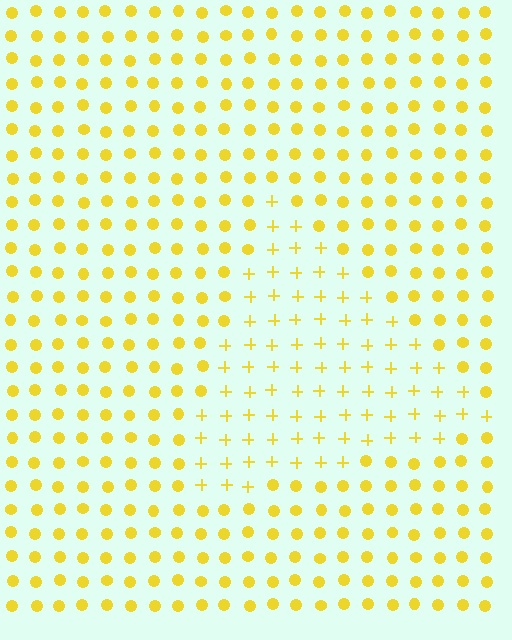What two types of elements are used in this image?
The image uses plus signs inside the triangle region and circles outside it.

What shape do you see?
I see a triangle.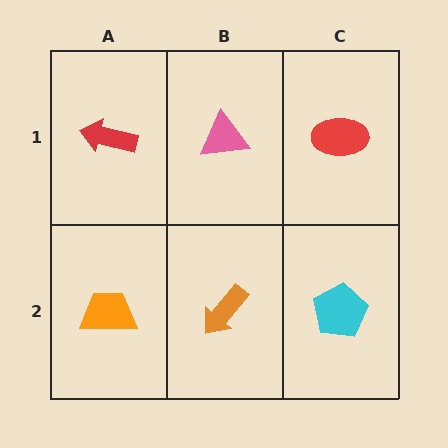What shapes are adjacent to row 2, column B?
A pink triangle (row 1, column B), an orange trapezoid (row 2, column A), a cyan pentagon (row 2, column C).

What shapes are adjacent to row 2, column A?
A red arrow (row 1, column A), an orange arrow (row 2, column B).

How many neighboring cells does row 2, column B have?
3.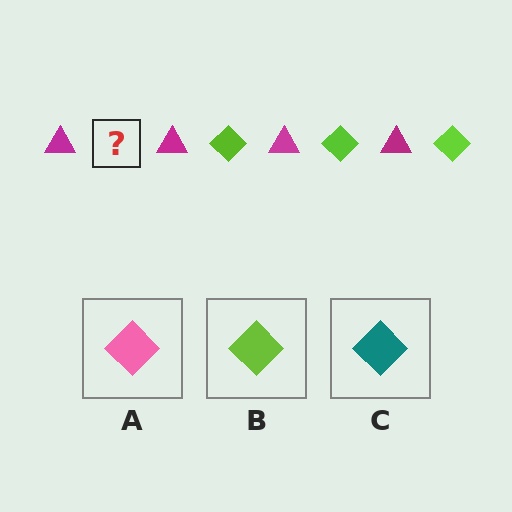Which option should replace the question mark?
Option B.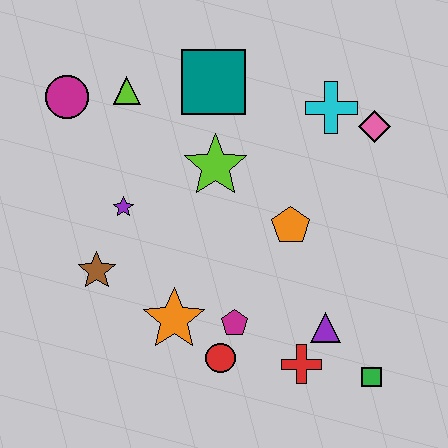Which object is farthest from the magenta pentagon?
The magenta circle is farthest from the magenta pentagon.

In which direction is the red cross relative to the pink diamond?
The red cross is below the pink diamond.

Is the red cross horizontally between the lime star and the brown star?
No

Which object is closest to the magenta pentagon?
The red circle is closest to the magenta pentagon.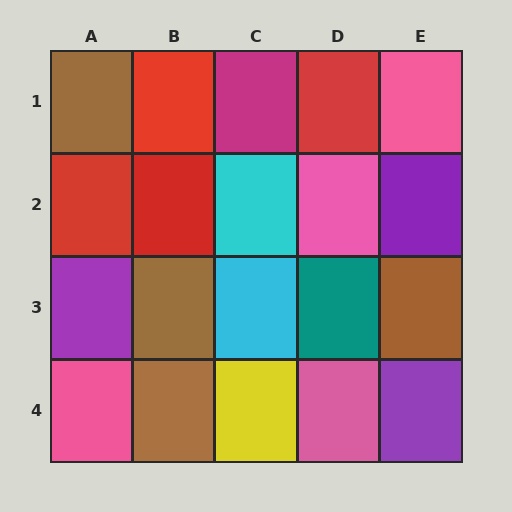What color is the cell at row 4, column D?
Pink.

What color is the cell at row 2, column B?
Red.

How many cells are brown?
4 cells are brown.